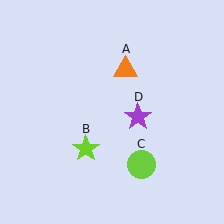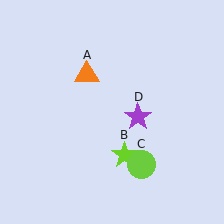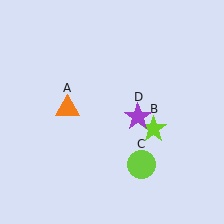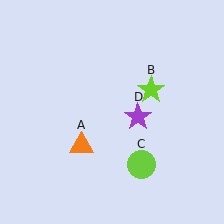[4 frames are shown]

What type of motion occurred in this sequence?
The orange triangle (object A), lime star (object B) rotated counterclockwise around the center of the scene.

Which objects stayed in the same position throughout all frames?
Lime circle (object C) and purple star (object D) remained stationary.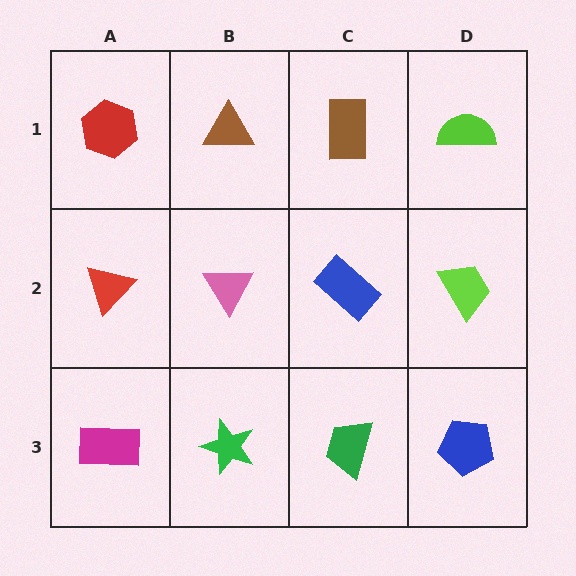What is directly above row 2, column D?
A lime semicircle.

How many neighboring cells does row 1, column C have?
3.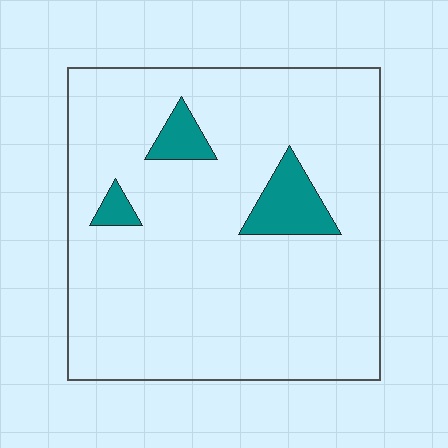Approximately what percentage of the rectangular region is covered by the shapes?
Approximately 10%.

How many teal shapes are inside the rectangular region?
3.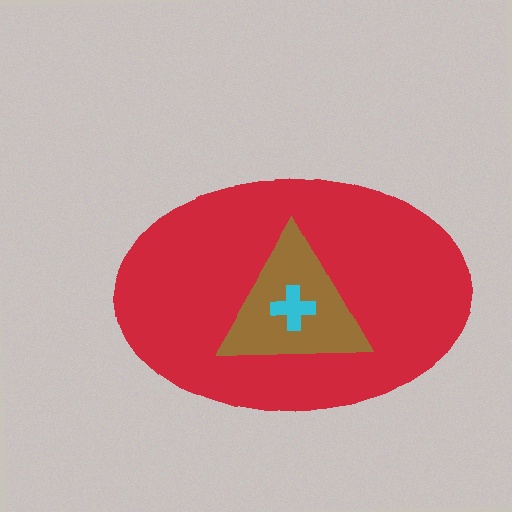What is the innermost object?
The cyan cross.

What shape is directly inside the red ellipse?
The brown triangle.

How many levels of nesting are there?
3.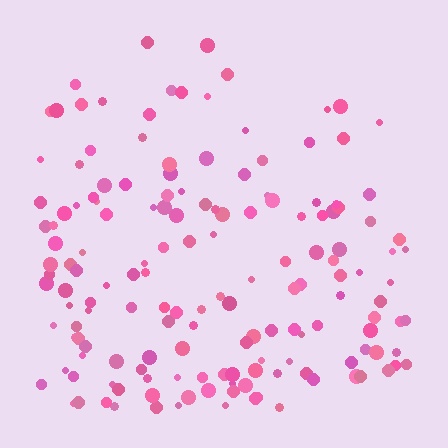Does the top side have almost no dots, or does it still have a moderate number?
Still a moderate number, just noticeably fewer than the bottom.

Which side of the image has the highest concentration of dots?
The bottom.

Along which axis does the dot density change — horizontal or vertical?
Vertical.